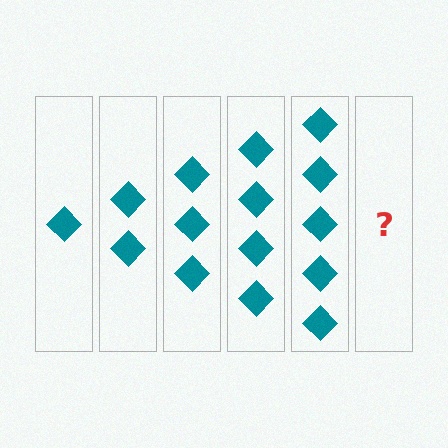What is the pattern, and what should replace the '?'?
The pattern is that each step adds one more diamond. The '?' should be 6 diamonds.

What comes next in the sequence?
The next element should be 6 diamonds.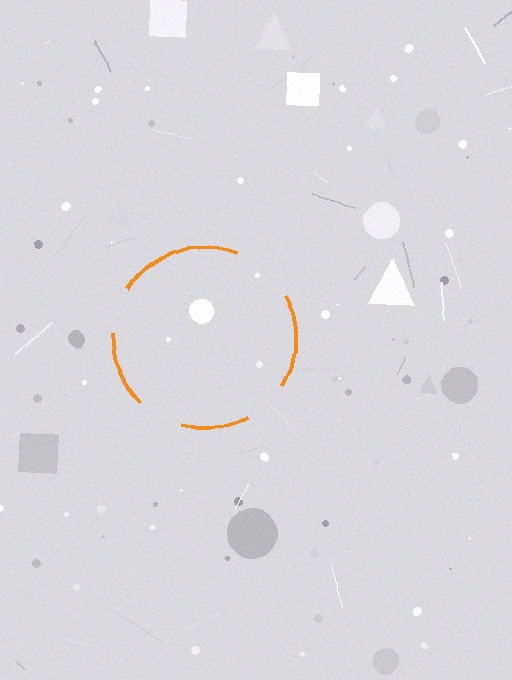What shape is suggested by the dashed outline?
The dashed outline suggests a circle.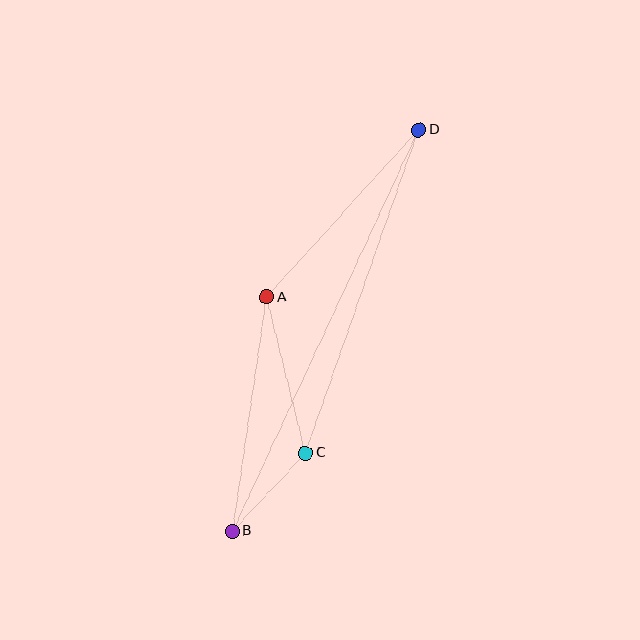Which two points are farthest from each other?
Points B and D are farthest from each other.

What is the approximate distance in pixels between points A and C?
The distance between A and C is approximately 161 pixels.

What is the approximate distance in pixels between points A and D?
The distance between A and D is approximately 226 pixels.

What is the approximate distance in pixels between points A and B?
The distance between A and B is approximately 236 pixels.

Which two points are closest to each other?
Points B and C are closest to each other.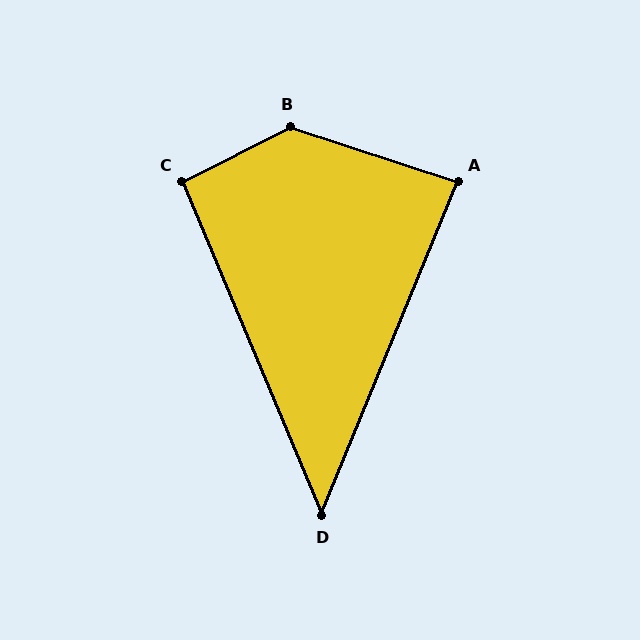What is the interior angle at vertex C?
Approximately 94 degrees (approximately right).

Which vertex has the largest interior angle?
B, at approximately 135 degrees.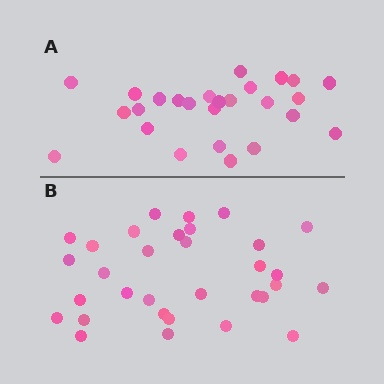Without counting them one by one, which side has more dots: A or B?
Region B (the bottom region) has more dots.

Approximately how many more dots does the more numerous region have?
Region B has about 6 more dots than region A.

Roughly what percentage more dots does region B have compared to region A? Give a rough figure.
About 25% more.